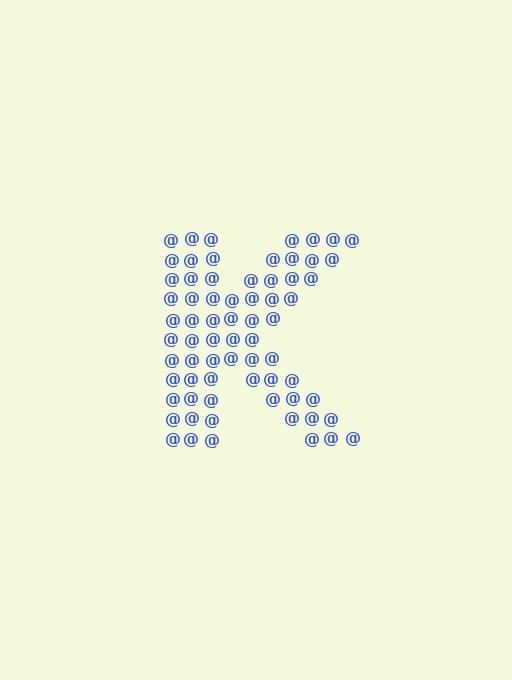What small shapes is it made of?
It is made of small at signs.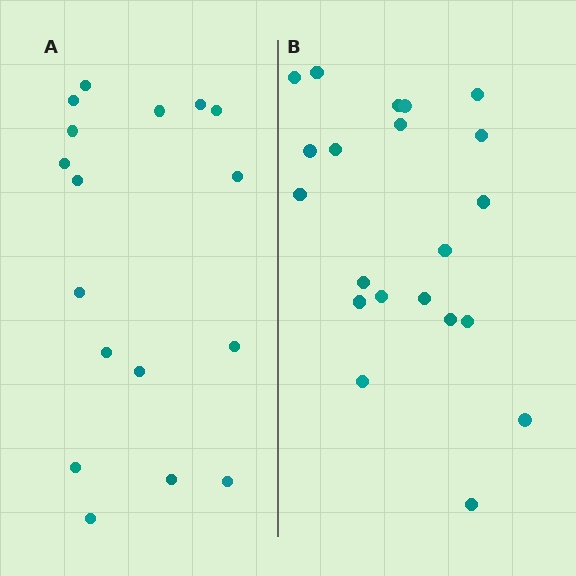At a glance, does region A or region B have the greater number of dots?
Region B (the right region) has more dots.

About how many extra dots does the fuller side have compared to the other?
Region B has about 4 more dots than region A.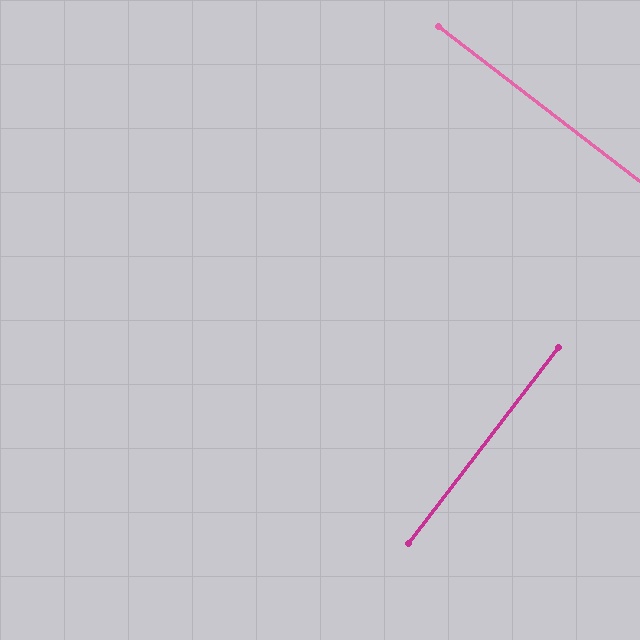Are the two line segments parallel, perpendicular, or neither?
Perpendicular — they meet at approximately 90°.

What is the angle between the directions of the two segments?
Approximately 90 degrees.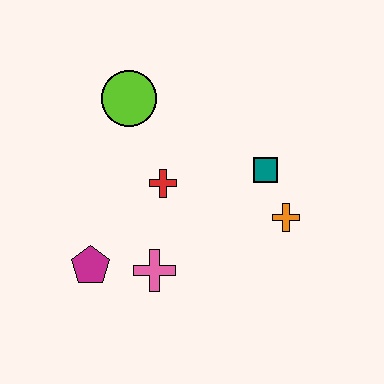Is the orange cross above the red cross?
No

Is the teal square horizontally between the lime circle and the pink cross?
No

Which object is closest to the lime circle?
The red cross is closest to the lime circle.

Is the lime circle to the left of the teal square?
Yes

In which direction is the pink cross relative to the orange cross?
The pink cross is to the left of the orange cross.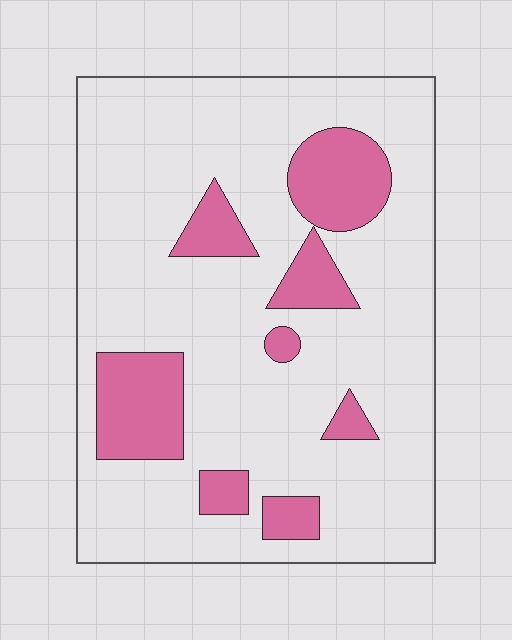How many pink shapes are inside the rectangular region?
8.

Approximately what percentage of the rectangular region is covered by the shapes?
Approximately 20%.